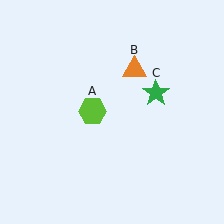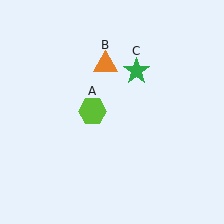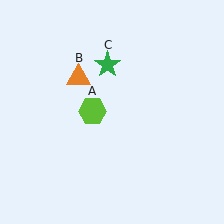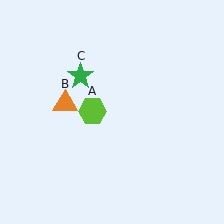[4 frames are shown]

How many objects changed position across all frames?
2 objects changed position: orange triangle (object B), green star (object C).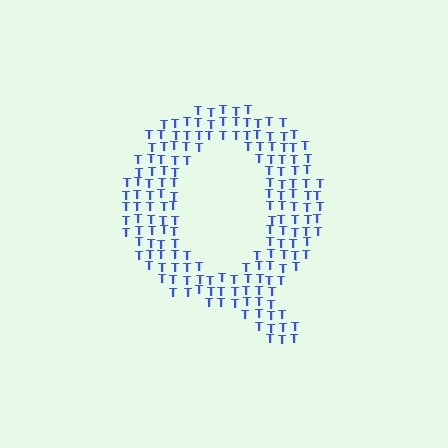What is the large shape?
The large shape is the letter Q.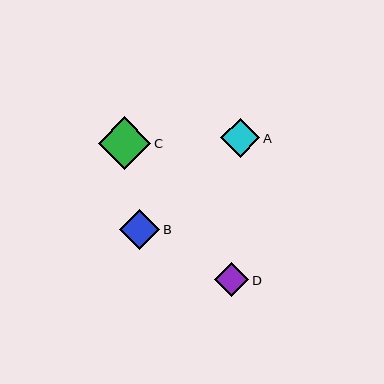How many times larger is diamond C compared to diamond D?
Diamond C is approximately 1.6 times the size of diamond D.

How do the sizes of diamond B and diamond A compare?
Diamond B and diamond A are approximately the same size.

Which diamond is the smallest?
Diamond D is the smallest with a size of approximately 34 pixels.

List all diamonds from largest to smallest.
From largest to smallest: C, B, A, D.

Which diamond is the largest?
Diamond C is the largest with a size of approximately 53 pixels.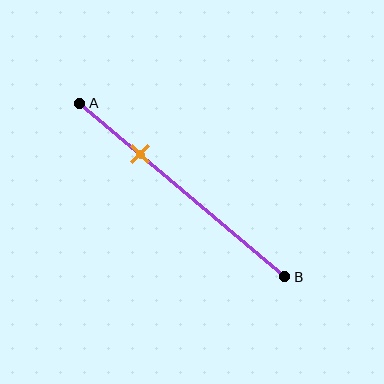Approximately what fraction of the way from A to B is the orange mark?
The orange mark is approximately 30% of the way from A to B.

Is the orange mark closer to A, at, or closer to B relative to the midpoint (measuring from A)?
The orange mark is closer to point A than the midpoint of segment AB.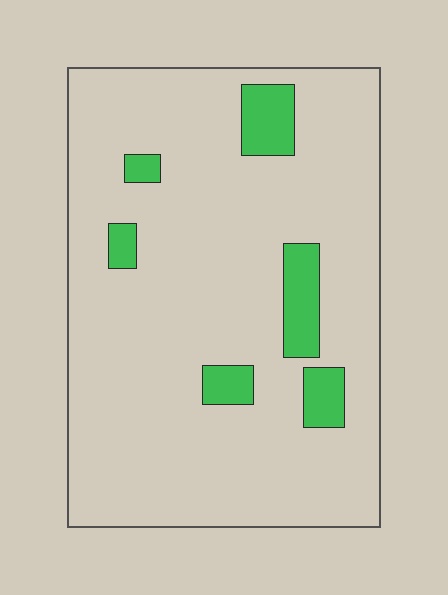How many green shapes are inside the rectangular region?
6.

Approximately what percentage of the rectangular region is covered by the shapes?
Approximately 10%.